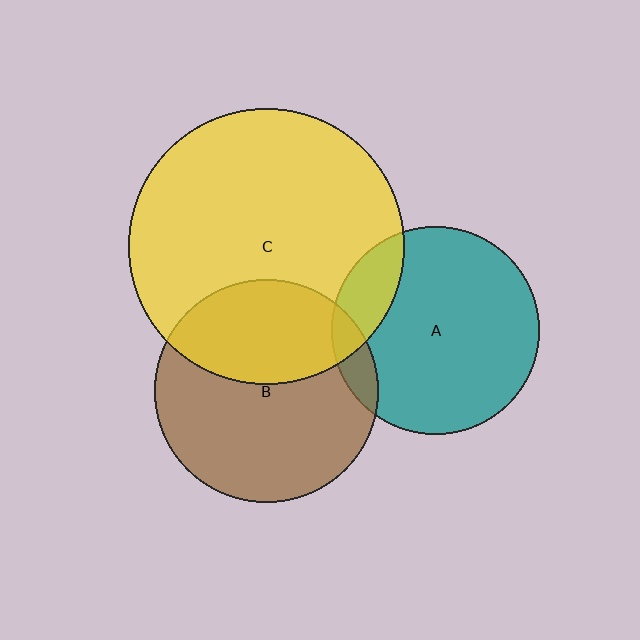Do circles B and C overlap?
Yes.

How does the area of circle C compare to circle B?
Approximately 1.5 times.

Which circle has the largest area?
Circle C (yellow).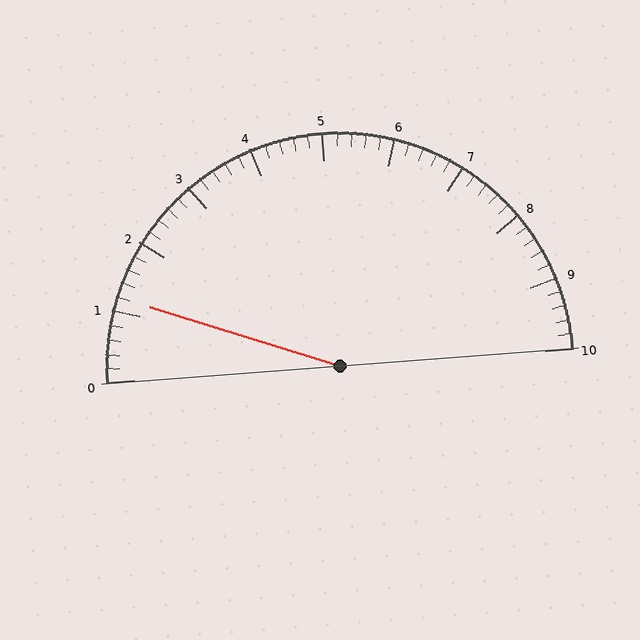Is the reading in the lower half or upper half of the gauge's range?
The reading is in the lower half of the range (0 to 10).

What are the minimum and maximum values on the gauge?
The gauge ranges from 0 to 10.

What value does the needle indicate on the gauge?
The needle indicates approximately 1.2.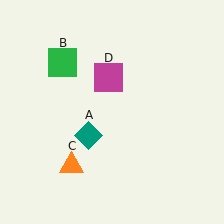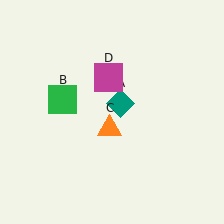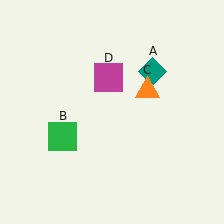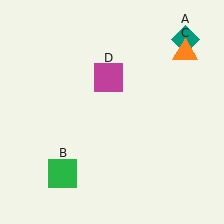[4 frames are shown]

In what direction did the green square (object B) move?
The green square (object B) moved down.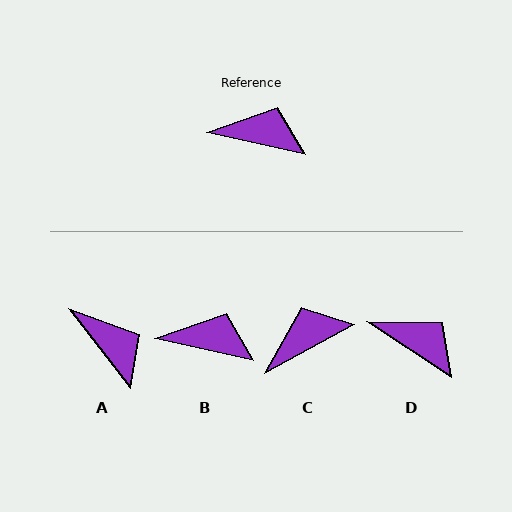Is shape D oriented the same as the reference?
No, it is off by about 20 degrees.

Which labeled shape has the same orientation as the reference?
B.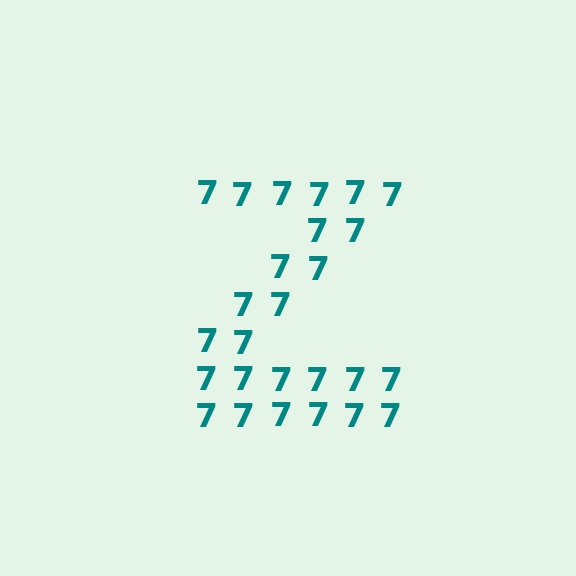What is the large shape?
The large shape is the letter Z.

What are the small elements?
The small elements are digit 7's.